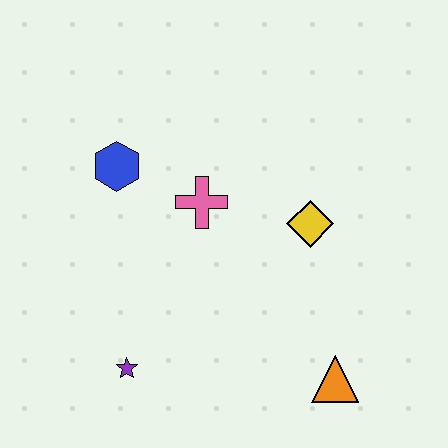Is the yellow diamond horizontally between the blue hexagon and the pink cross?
No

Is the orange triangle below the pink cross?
Yes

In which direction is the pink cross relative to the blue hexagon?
The pink cross is to the right of the blue hexagon.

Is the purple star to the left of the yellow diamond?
Yes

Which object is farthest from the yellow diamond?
The purple star is farthest from the yellow diamond.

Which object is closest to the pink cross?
The blue hexagon is closest to the pink cross.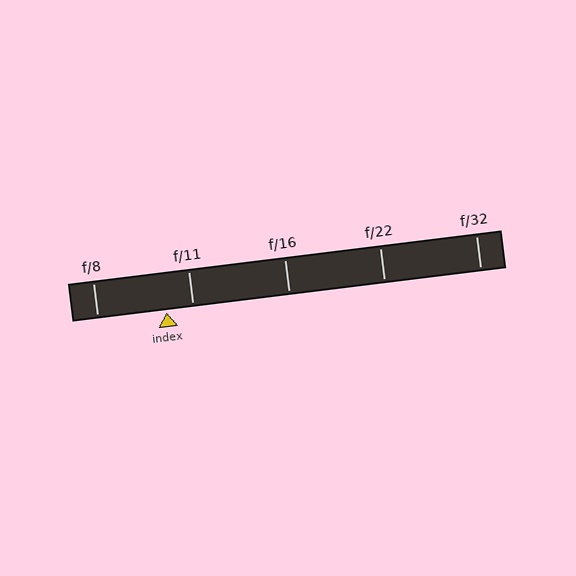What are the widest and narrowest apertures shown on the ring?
The widest aperture shown is f/8 and the narrowest is f/32.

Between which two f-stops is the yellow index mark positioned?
The index mark is between f/8 and f/11.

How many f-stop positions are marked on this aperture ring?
There are 5 f-stop positions marked.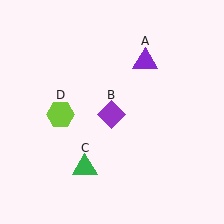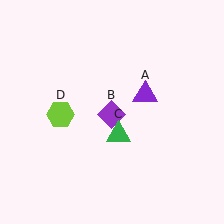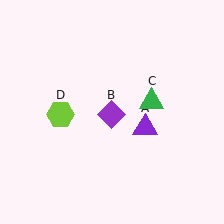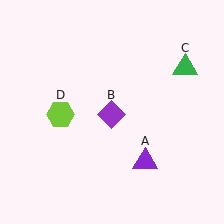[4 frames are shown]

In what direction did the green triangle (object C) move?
The green triangle (object C) moved up and to the right.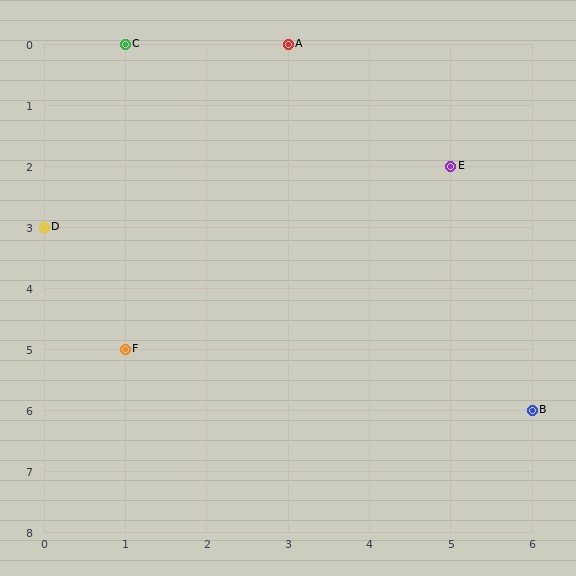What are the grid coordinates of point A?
Point A is at grid coordinates (3, 0).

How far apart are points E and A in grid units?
Points E and A are 2 columns and 2 rows apart (about 2.8 grid units diagonally).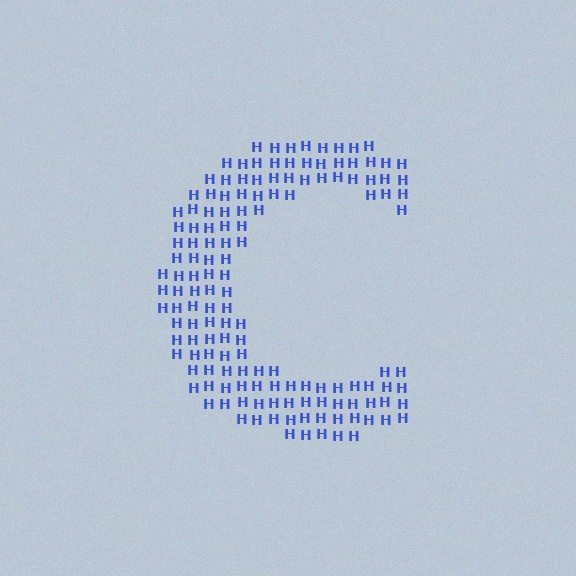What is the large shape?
The large shape is the letter C.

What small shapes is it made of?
It is made of small letter H's.